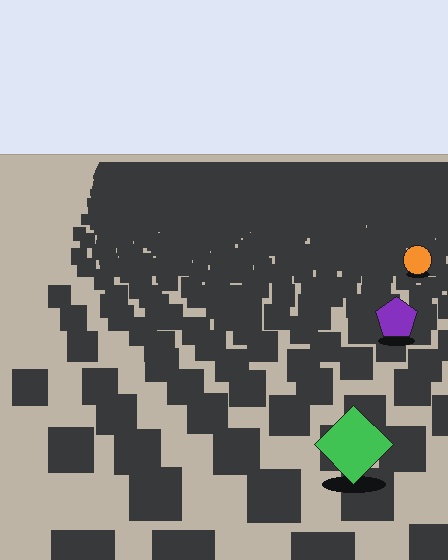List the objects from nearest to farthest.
From nearest to farthest: the green diamond, the purple pentagon, the orange circle.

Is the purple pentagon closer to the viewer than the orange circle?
Yes. The purple pentagon is closer — you can tell from the texture gradient: the ground texture is coarser near it.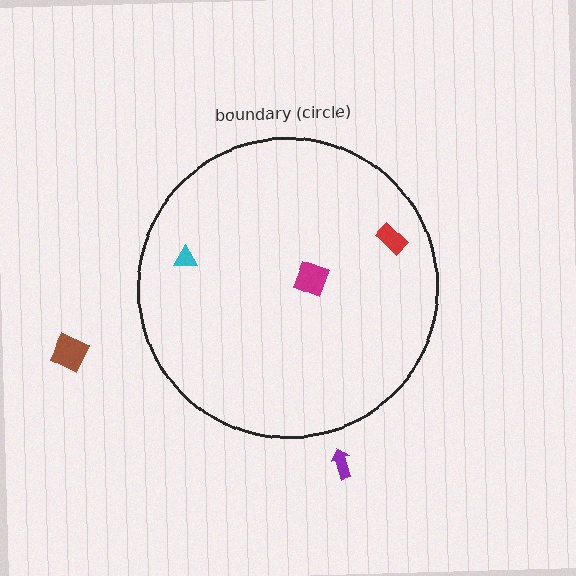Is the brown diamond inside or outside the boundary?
Outside.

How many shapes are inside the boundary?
3 inside, 2 outside.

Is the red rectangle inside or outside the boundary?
Inside.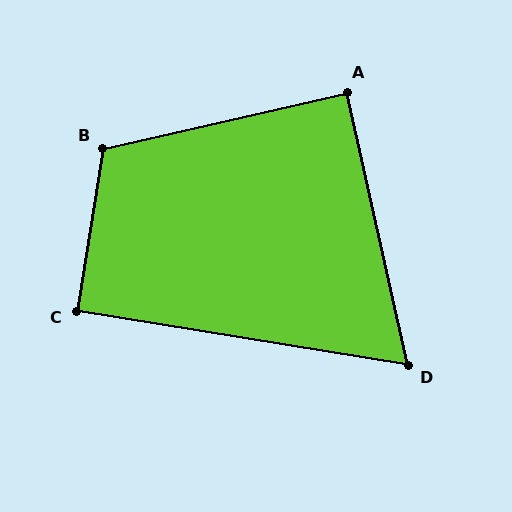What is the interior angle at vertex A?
Approximately 90 degrees (approximately right).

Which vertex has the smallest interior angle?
D, at approximately 68 degrees.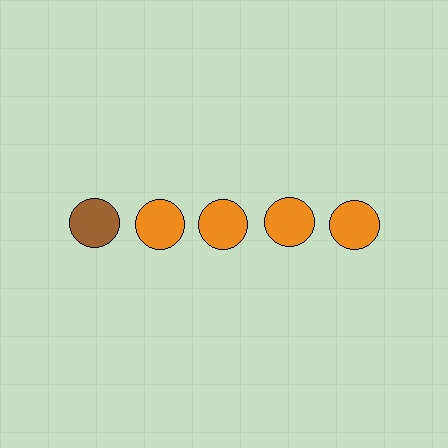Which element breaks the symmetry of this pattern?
The brown circle in the top row, leftmost column breaks the symmetry. All other shapes are orange circles.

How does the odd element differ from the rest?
It has a different color: brown instead of orange.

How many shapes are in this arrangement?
There are 5 shapes arranged in a grid pattern.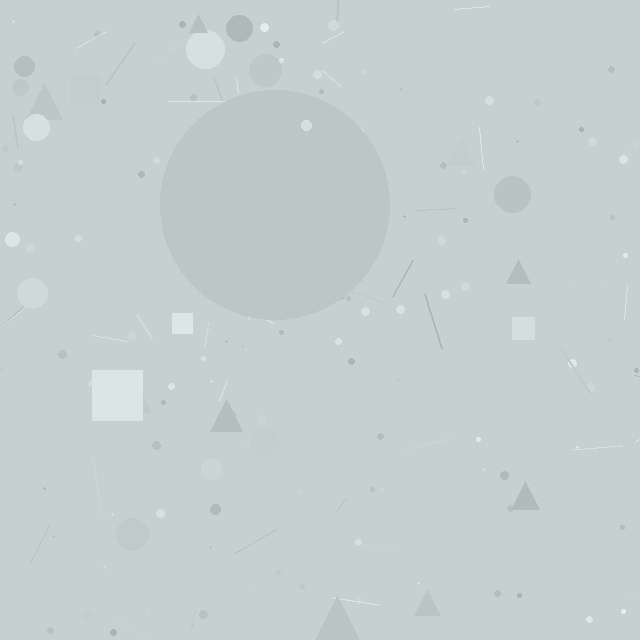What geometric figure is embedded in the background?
A circle is embedded in the background.